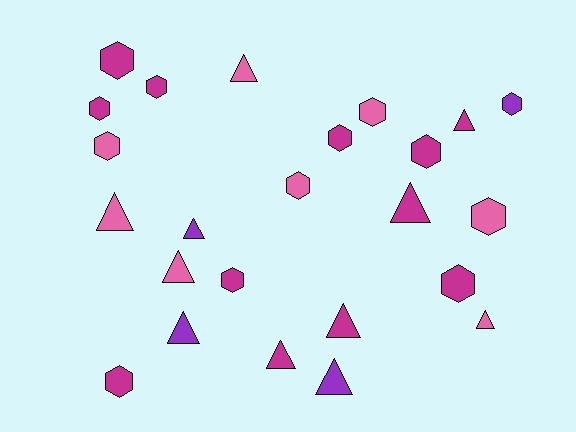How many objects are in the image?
There are 24 objects.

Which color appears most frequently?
Magenta, with 12 objects.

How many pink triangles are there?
There are 4 pink triangles.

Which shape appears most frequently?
Hexagon, with 13 objects.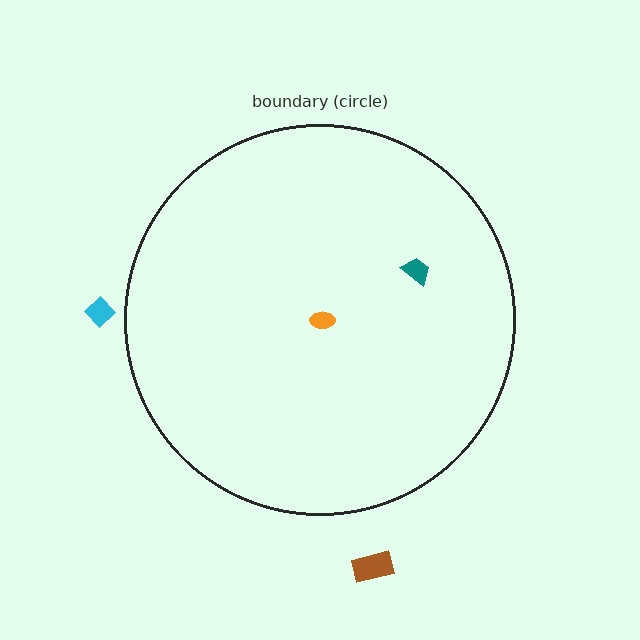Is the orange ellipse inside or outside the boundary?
Inside.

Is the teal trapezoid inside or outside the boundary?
Inside.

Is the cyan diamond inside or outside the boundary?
Outside.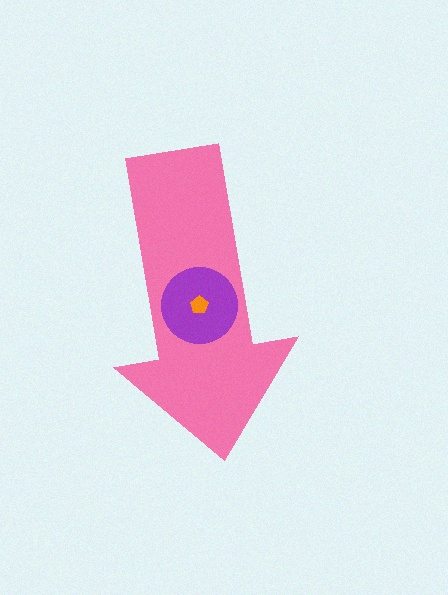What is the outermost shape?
The pink arrow.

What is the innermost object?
The orange pentagon.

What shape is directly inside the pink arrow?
The purple circle.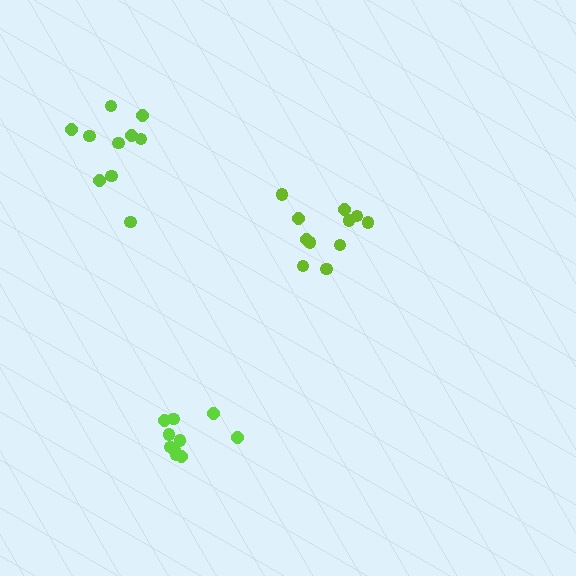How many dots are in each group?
Group 1: 10 dots, Group 2: 11 dots, Group 3: 10 dots (31 total).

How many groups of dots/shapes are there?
There are 3 groups.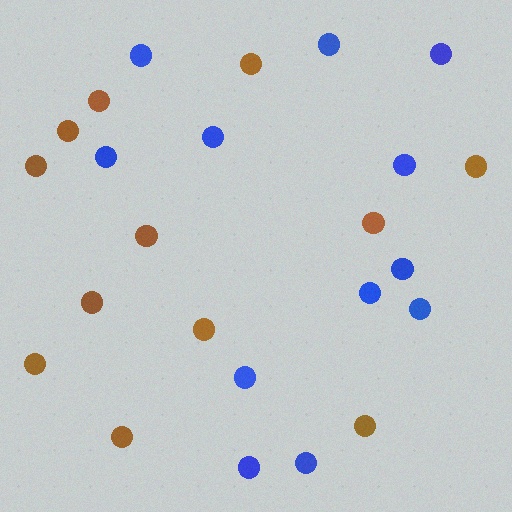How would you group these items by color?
There are 2 groups: one group of blue circles (12) and one group of brown circles (12).